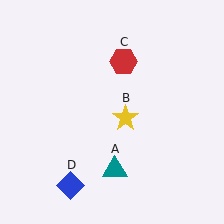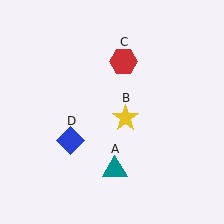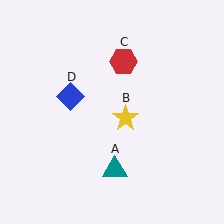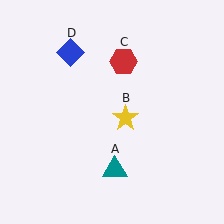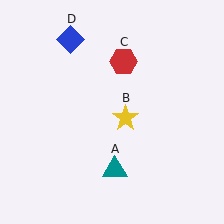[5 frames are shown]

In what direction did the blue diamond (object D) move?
The blue diamond (object D) moved up.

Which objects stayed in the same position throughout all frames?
Teal triangle (object A) and yellow star (object B) and red hexagon (object C) remained stationary.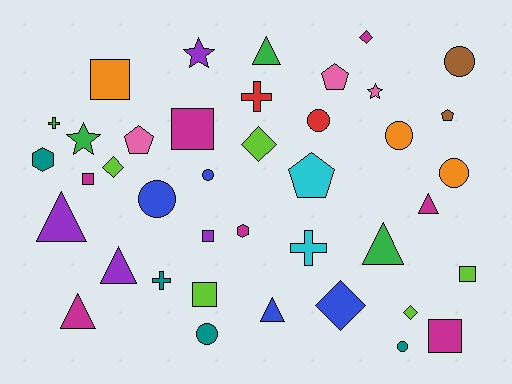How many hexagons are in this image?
There are 2 hexagons.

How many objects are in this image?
There are 40 objects.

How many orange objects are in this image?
There are 3 orange objects.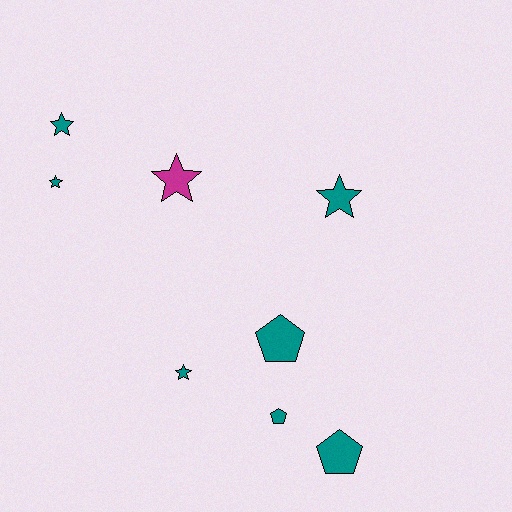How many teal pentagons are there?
There are 3 teal pentagons.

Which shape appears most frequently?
Star, with 5 objects.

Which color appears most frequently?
Teal, with 7 objects.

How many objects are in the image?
There are 8 objects.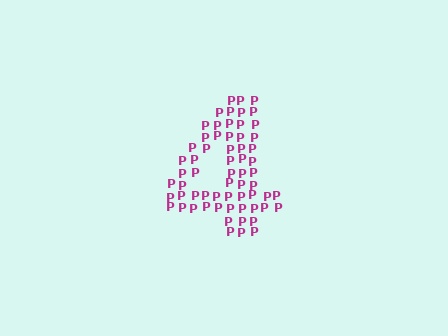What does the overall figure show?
The overall figure shows the digit 4.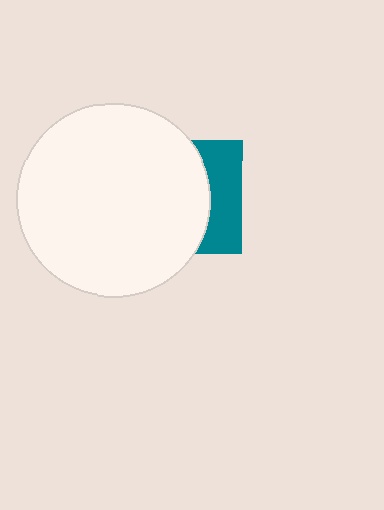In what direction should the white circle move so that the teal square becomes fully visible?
The white circle should move left. That is the shortest direction to clear the overlap and leave the teal square fully visible.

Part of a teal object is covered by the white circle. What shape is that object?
It is a square.